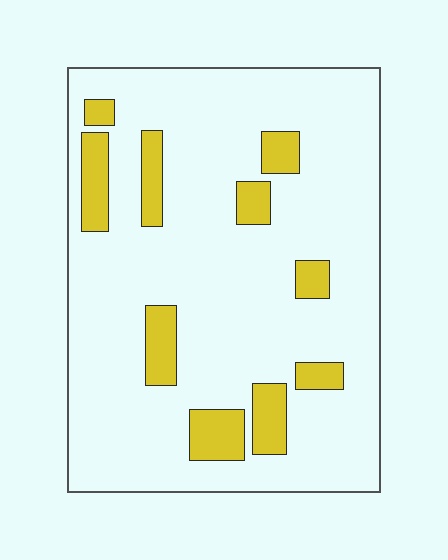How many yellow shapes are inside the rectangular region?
10.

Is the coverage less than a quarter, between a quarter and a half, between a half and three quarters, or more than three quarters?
Less than a quarter.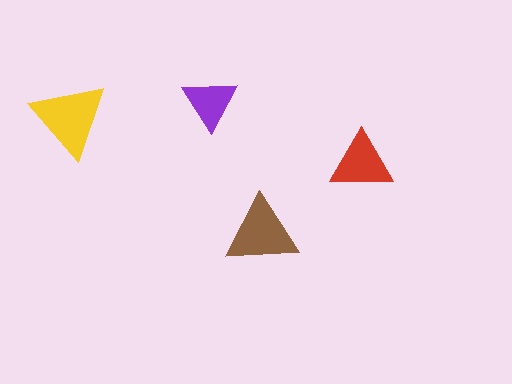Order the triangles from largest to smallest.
the yellow one, the brown one, the red one, the purple one.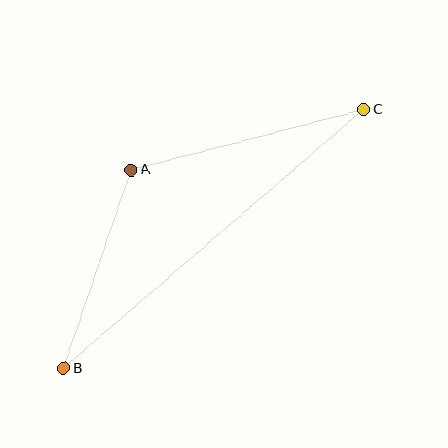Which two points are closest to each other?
Points A and B are closest to each other.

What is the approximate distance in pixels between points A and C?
The distance between A and C is approximately 240 pixels.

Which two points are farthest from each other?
Points B and C are farthest from each other.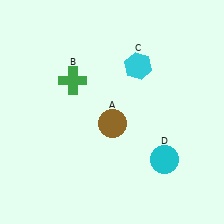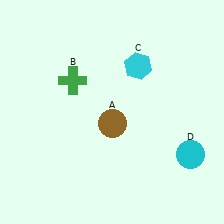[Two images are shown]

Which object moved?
The cyan circle (D) moved right.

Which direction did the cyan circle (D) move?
The cyan circle (D) moved right.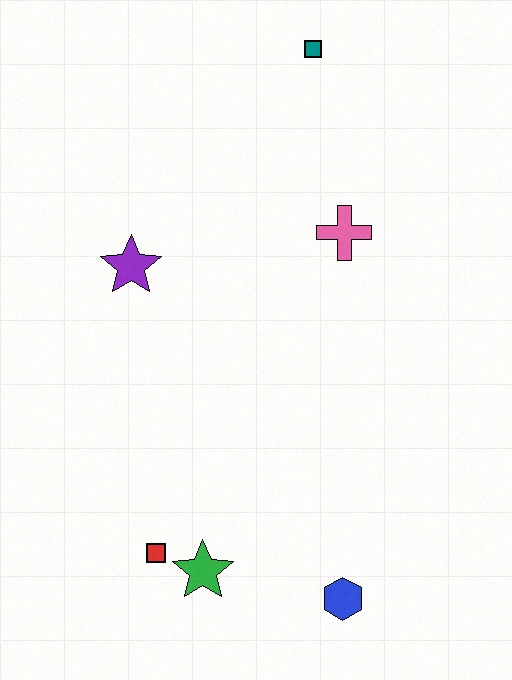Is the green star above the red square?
No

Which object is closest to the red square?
The green star is closest to the red square.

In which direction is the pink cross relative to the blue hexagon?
The pink cross is above the blue hexagon.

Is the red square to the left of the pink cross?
Yes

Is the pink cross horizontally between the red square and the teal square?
No